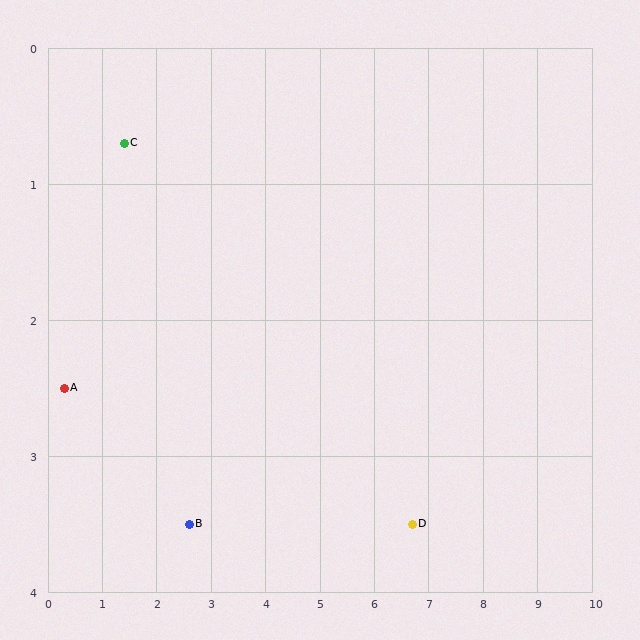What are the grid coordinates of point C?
Point C is at approximately (1.4, 0.7).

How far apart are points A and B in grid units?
Points A and B are about 2.5 grid units apart.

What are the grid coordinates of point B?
Point B is at approximately (2.6, 3.5).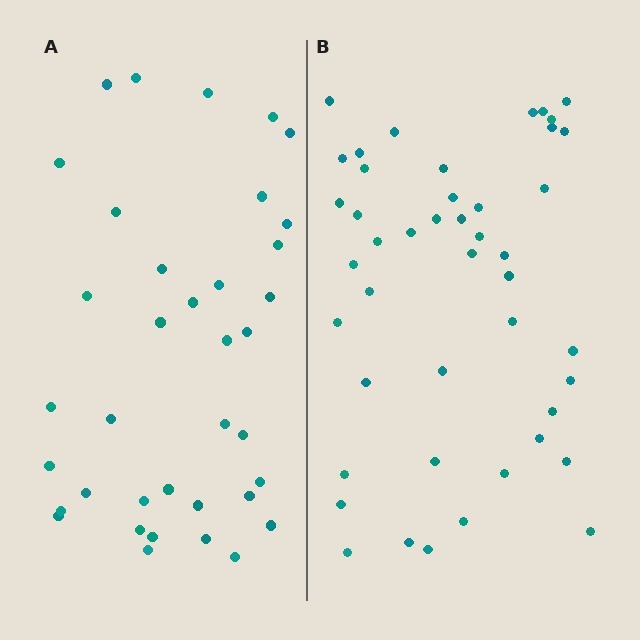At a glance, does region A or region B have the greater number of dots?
Region B (the right region) has more dots.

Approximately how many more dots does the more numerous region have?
Region B has roughly 8 or so more dots than region A.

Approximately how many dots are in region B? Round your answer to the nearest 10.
About 40 dots. (The exact count is 45, which rounds to 40.)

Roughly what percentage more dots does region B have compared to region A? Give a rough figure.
About 20% more.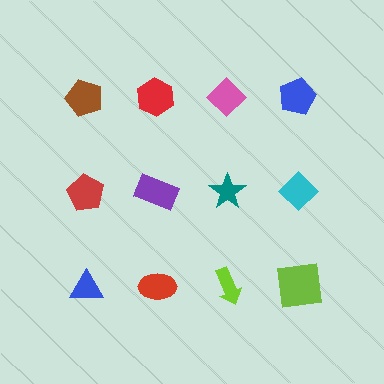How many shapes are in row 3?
4 shapes.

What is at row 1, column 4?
A blue pentagon.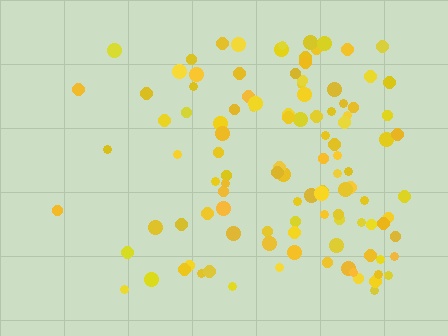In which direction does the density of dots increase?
From left to right, with the right side densest.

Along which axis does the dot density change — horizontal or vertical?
Horizontal.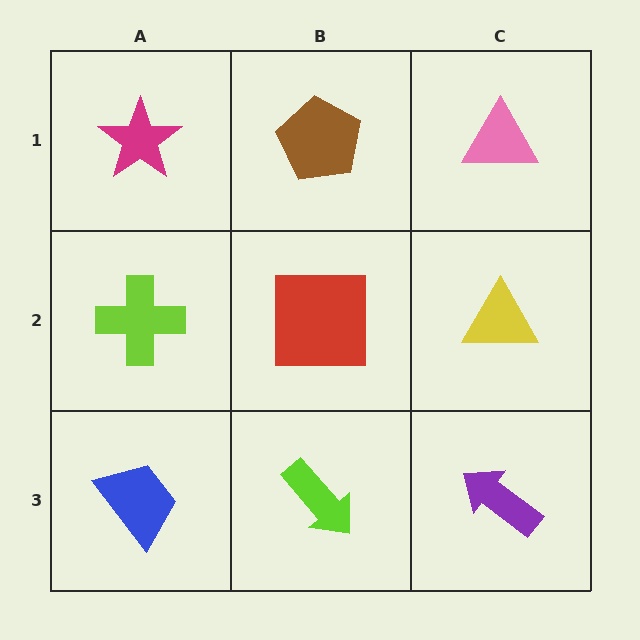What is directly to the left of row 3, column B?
A blue trapezoid.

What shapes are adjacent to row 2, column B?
A brown pentagon (row 1, column B), a lime arrow (row 3, column B), a lime cross (row 2, column A), a yellow triangle (row 2, column C).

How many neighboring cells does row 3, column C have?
2.